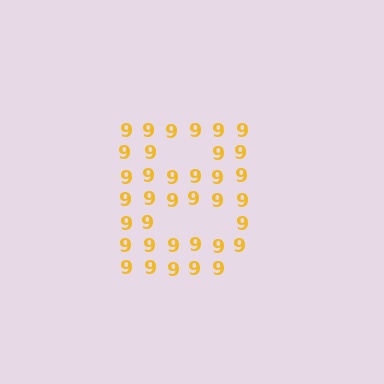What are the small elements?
The small elements are digit 9's.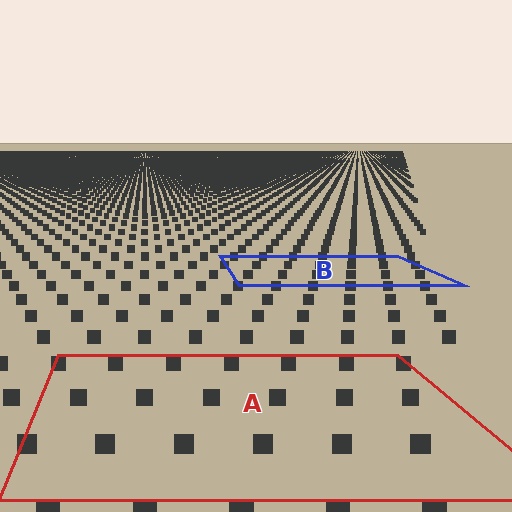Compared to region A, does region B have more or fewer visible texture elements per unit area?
Region B has more texture elements per unit area — they are packed more densely because it is farther away.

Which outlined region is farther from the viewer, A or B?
Region B is farther from the viewer — the texture elements inside it appear smaller and more densely packed.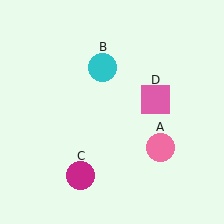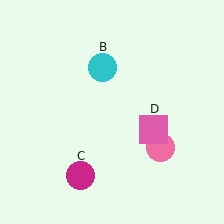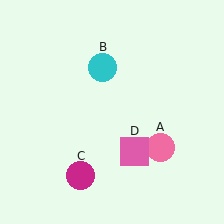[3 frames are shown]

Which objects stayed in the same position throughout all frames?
Pink circle (object A) and cyan circle (object B) and magenta circle (object C) remained stationary.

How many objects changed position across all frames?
1 object changed position: pink square (object D).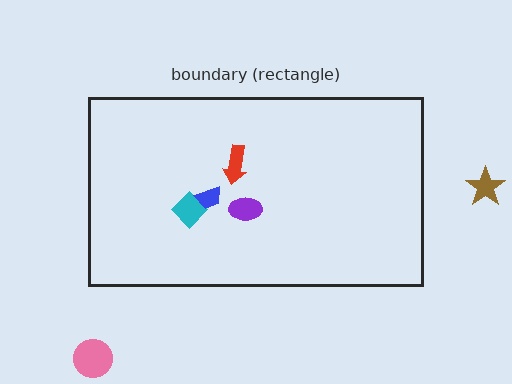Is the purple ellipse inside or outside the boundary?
Inside.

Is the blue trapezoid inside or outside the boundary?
Inside.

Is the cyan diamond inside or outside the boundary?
Inside.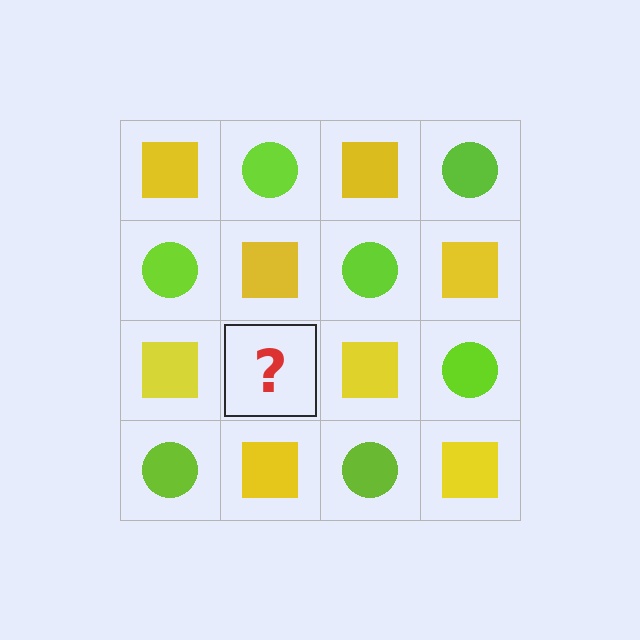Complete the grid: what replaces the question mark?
The question mark should be replaced with a lime circle.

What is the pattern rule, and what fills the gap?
The rule is that it alternates yellow square and lime circle in a checkerboard pattern. The gap should be filled with a lime circle.